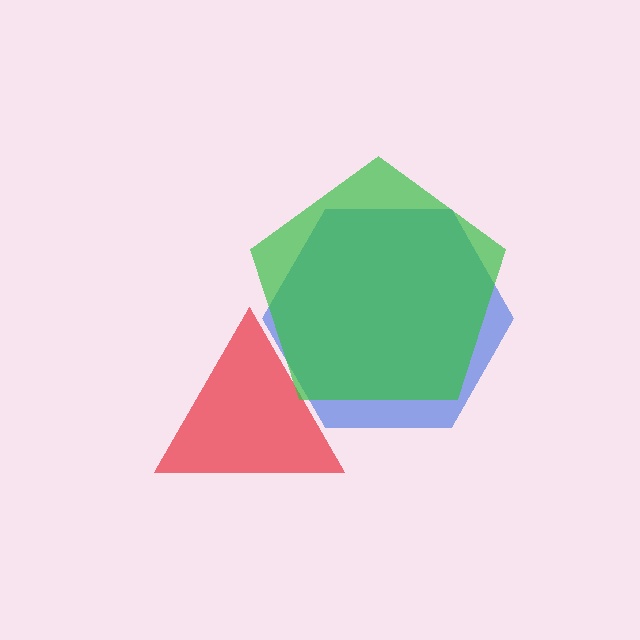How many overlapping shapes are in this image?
There are 3 overlapping shapes in the image.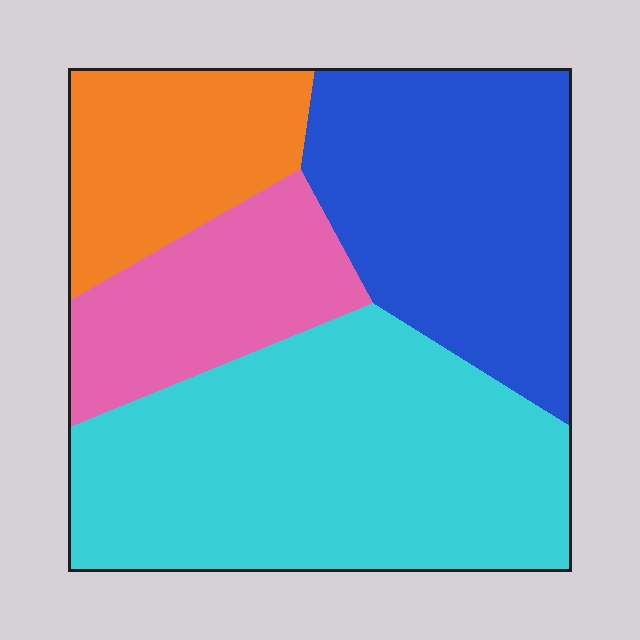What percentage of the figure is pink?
Pink covers 16% of the figure.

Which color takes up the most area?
Cyan, at roughly 40%.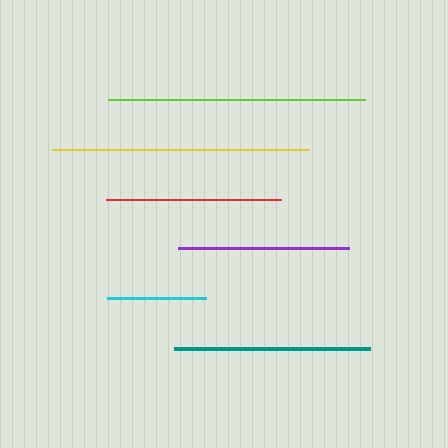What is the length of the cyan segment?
The cyan segment is approximately 99 pixels long.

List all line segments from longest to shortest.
From longest to shortest: yellow, lime, teal, red, purple, cyan.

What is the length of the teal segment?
The teal segment is approximately 196 pixels long.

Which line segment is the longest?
The yellow line is the longest at approximately 258 pixels.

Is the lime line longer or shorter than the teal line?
The lime line is longer than the teal line.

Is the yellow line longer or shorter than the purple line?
The yellow line is longer than the purple line.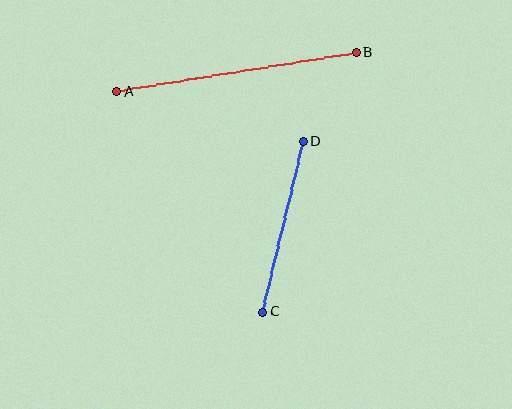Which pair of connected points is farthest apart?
Points A and B are farthest apart.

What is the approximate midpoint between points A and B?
The midpoint is at approximately (236, 72) pixels.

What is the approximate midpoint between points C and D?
The midpoint is at approximately (283, 227) pixels.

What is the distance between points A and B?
The distance is approximately 242 pixels.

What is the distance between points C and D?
The distance is approximately 175 pixels.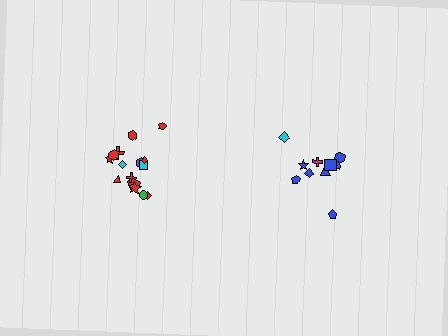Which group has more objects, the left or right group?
The left group.